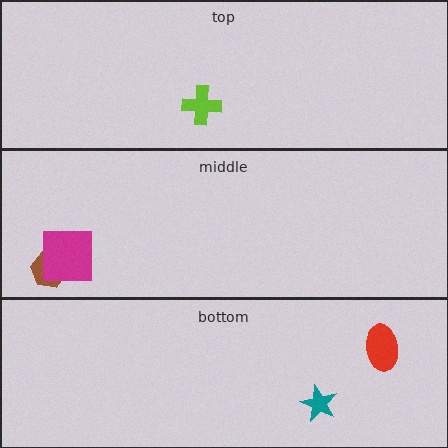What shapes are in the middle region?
The brown hexagon, the magenta square.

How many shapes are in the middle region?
2.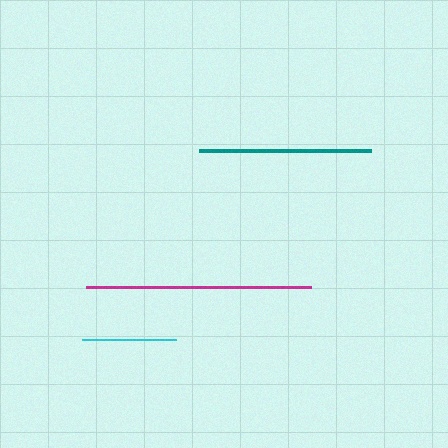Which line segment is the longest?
The magenta line is the longest at approximately 224 pixels.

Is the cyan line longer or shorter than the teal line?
The teal line is longer than the cyan line.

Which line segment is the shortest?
The cyan line is the shortest at approximately 94 pixels.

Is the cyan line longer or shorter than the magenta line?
The magenta line is longer than the cyan line.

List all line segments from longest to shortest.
From longest to shortest: magenta, teal, cyan.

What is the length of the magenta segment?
The magenta segment is approximately 224 pixels long.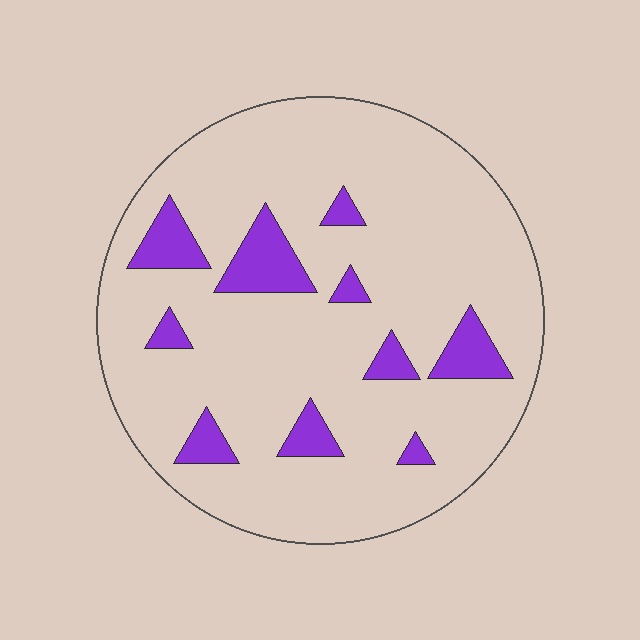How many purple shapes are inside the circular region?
10.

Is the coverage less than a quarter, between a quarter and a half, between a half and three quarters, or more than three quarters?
Less than a quarter.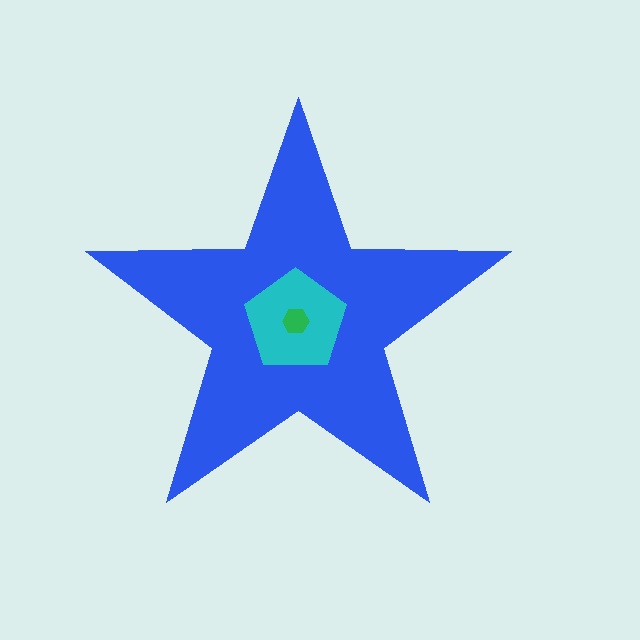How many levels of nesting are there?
3.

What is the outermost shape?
The blue star.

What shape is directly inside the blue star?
The cyan pentagon.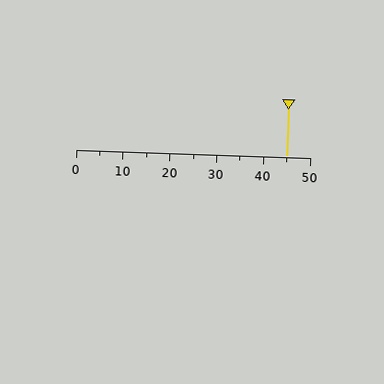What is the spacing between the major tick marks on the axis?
The major ticks are spaced 10 apart.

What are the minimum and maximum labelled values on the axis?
The axis runs from 0 to 50.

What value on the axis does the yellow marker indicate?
The marker indicates approximately 45.